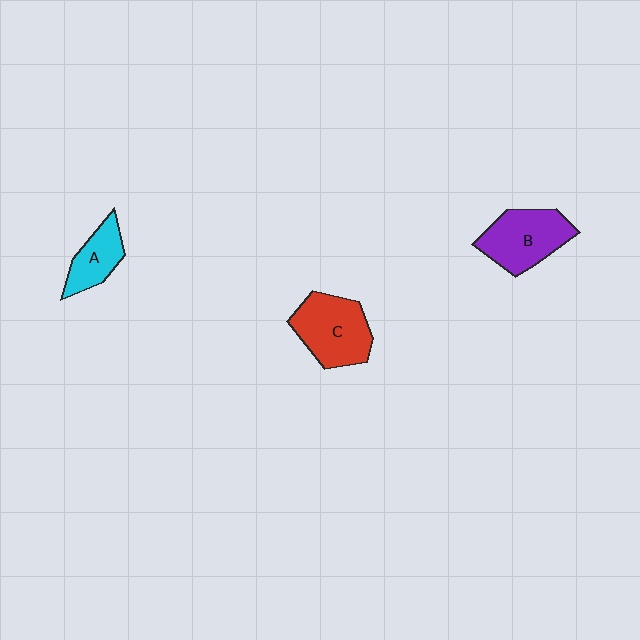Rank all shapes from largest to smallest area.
From largest to smallest: C (red), B (purple), A (cyan).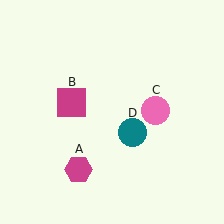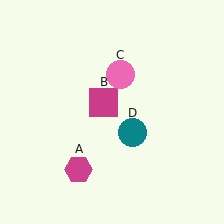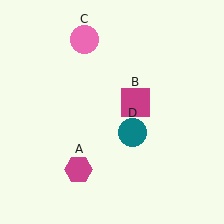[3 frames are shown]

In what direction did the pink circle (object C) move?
The pink circle (object C) moved up and to the left.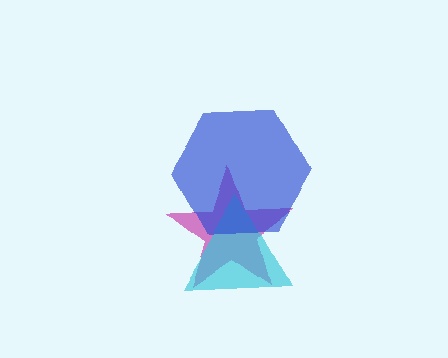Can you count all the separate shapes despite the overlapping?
Yes, there are 3 separate shapes.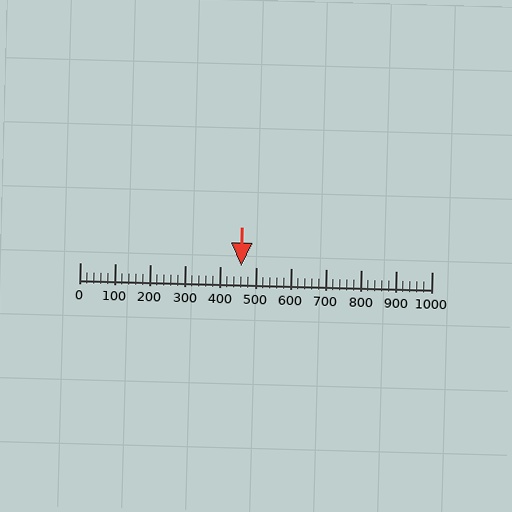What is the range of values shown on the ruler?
The ruler shows values from 0 to 1000.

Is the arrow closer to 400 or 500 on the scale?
The arrow is closer to 500.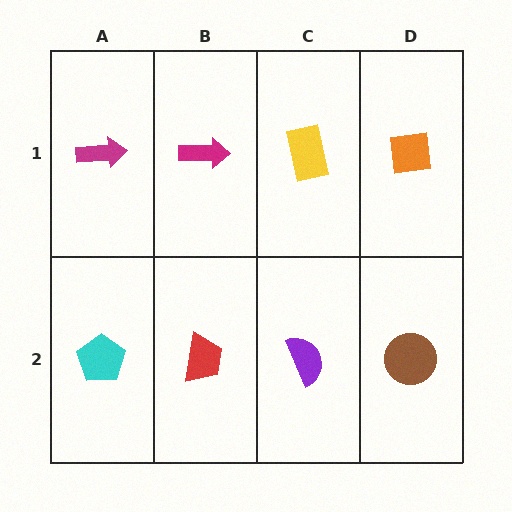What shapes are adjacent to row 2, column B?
A magenta arrow (row 1, column B), a cyan pentagon (row 2, column A), a purple semicircle (row 2, column C).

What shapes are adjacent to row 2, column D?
An orange square (row 1, column D), a purple semicircle (row 2, column C).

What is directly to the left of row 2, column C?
A red trapezoid.